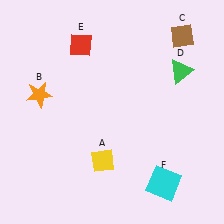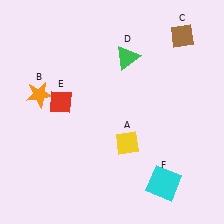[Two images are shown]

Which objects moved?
The objects that moved are: the yellow diamond (A), the green triangle (D), the red diamond (E).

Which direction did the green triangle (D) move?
The green triangle (D) moved left.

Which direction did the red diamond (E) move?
The red diamond (E) moved down.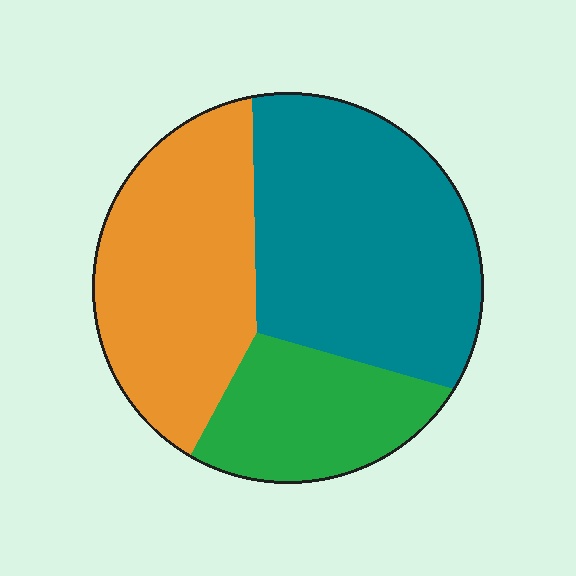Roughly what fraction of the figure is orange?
Orange covers 35% of the figure.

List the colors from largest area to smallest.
From largest to smallest: teal, orange, green.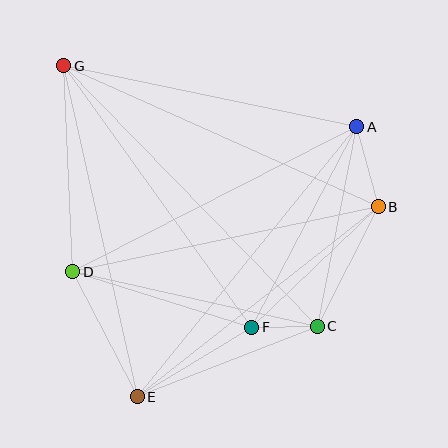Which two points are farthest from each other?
Points C and G are farthest from each other.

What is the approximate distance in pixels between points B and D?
The distance between B and D is approximately 313 pixels.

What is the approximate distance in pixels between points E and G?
The distance between E and G is approximately 339 pixels.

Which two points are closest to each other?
Points C and F are closest to each other.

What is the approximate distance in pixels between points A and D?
The distance between A and D is approximately 319 pixels.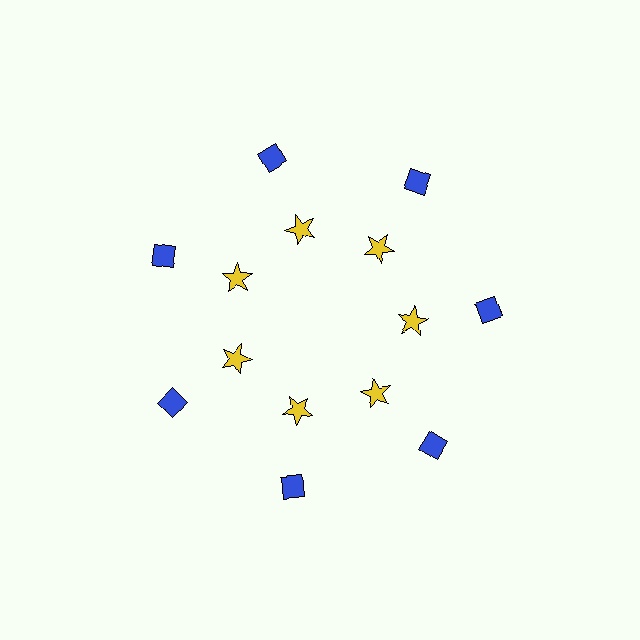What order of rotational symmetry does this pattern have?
This pattern has 7-fold rotational symmetry.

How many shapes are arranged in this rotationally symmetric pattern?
There are 14 shapes, arranged in 7 groups of 2.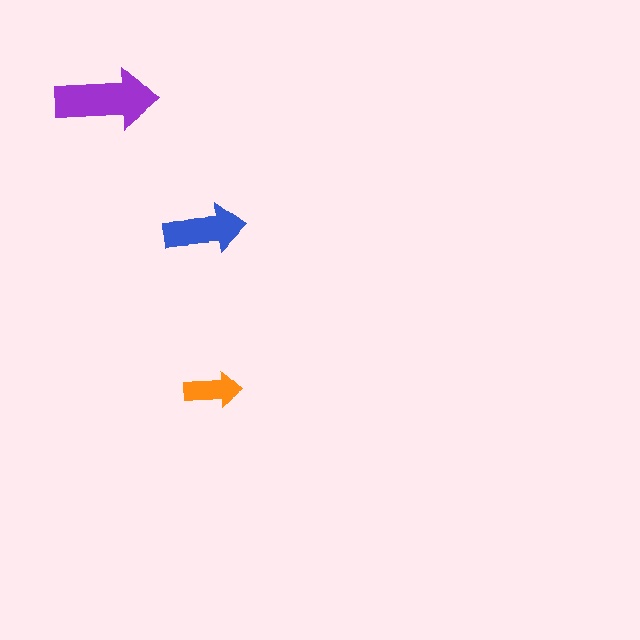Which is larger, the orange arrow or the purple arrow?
The purple one.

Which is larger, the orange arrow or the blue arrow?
The blue one.